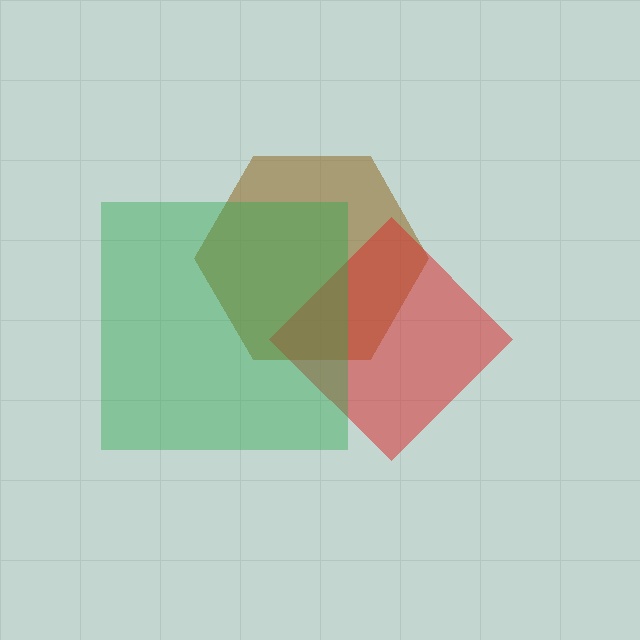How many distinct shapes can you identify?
There are 3 distinct shapes: a brown hexagon, a red diamond, a green square.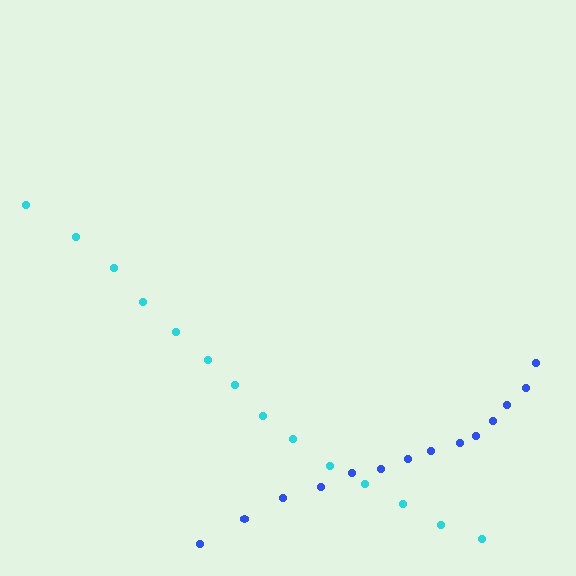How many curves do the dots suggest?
There are 2 distinct paths.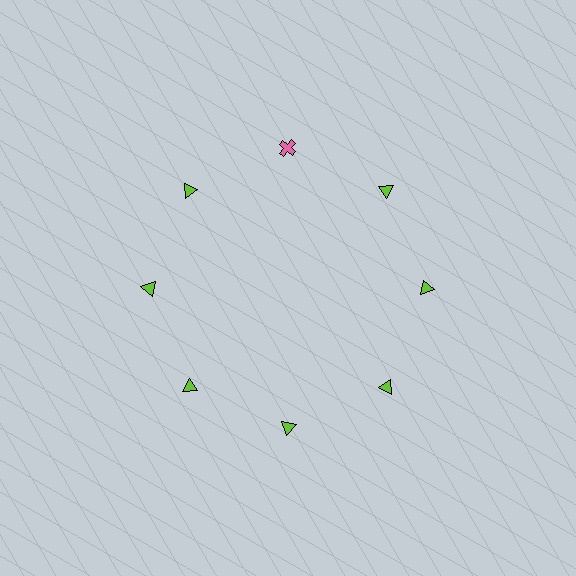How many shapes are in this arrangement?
There are 8 shapes arranged in a ring pattern.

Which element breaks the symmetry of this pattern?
The pink cross at roughly the 12 o'clock position breaks the symmetry. All other shapes are lime triangles.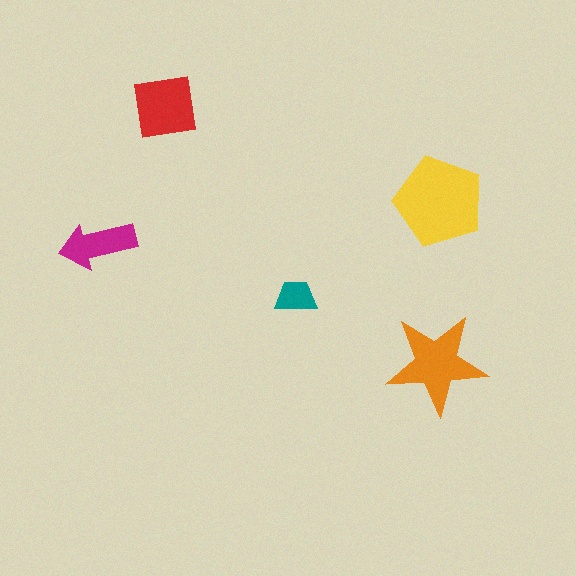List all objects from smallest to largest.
The teal trapezoid, the magenta arrow, the red square, the orange star, the yellow pentagon.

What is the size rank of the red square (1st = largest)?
3rd.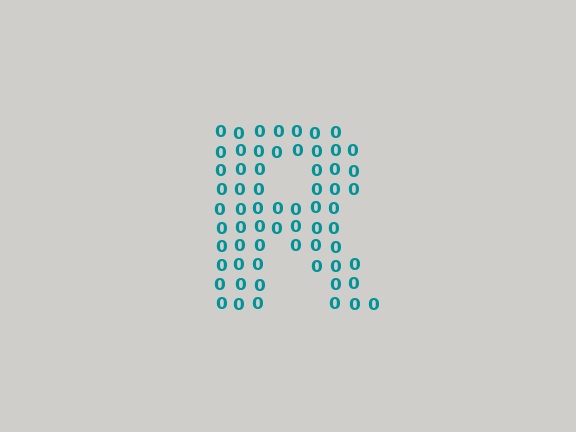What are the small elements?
The small elements are digit 0's.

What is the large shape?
The large shape is the letter R.